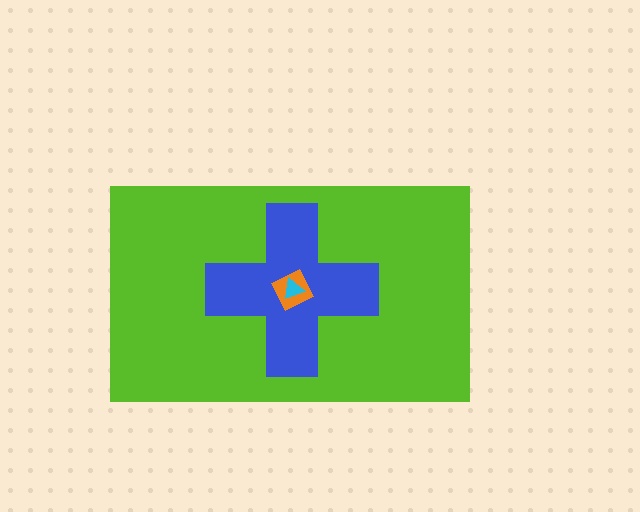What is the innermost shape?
The cyan triangle.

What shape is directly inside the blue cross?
The orange diamond.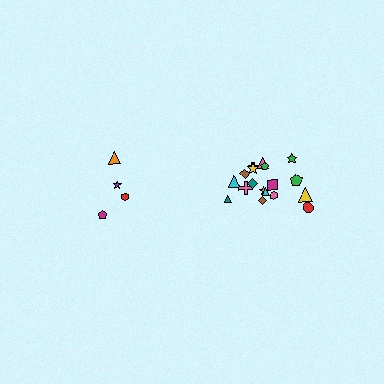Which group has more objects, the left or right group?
The right group.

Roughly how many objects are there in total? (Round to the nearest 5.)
Roughly 20 objects in total.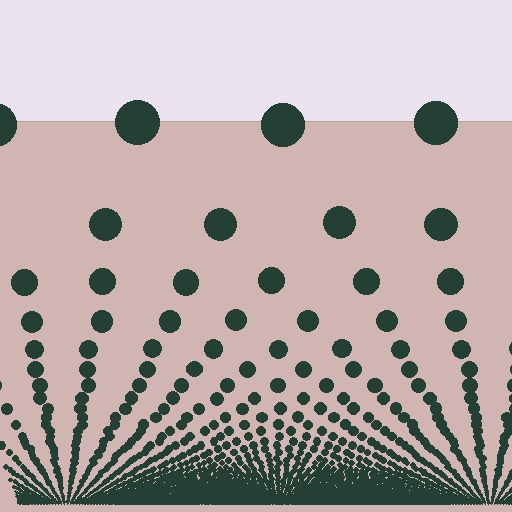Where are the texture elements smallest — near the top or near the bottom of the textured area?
Near the bottom.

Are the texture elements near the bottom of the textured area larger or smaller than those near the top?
Smaller. The gradient is inverted — elements near the bottom are smaller and denser.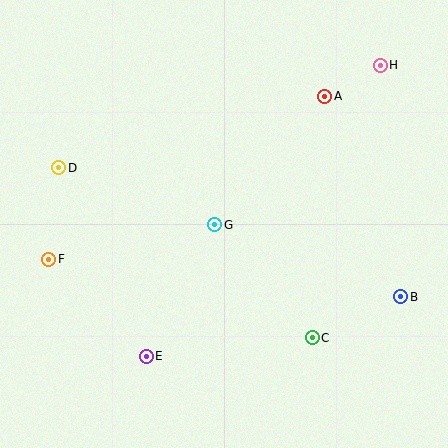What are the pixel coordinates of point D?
Point D is at (59, 168).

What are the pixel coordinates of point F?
Point F is at (49, 259).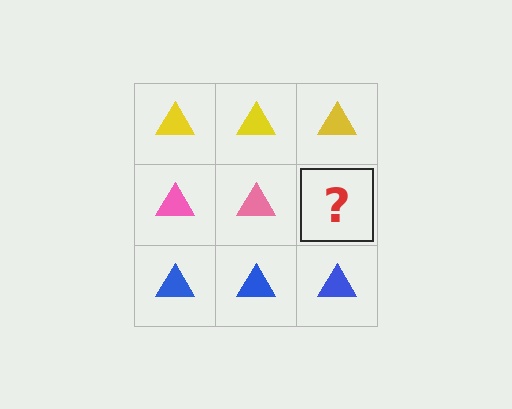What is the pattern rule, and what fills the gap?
The rule is that each row has a consistent color. The gap should be filled with a pink triangle.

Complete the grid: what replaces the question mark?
The question mark should be replaced with a pink triangle.